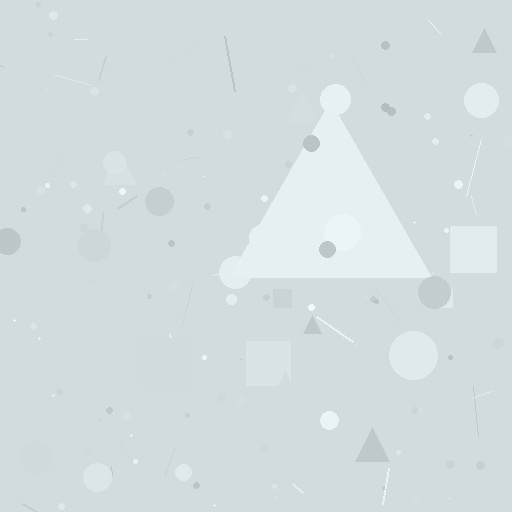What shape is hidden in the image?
A triangle is hidden in the image.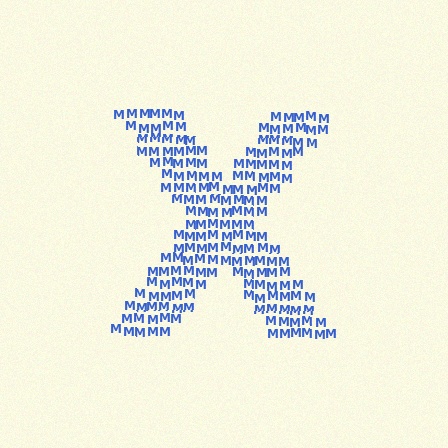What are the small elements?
The small elements are letter M's.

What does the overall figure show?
The overall figure shows the letter X.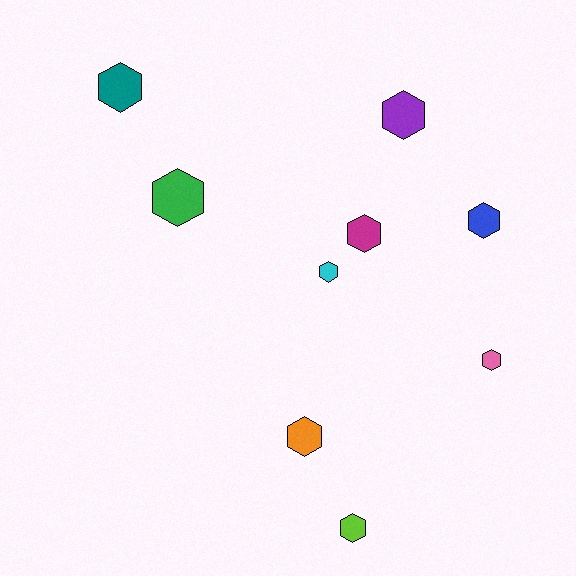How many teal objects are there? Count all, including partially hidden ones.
There is 1 teal object.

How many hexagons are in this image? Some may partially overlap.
There are 9 hexagons.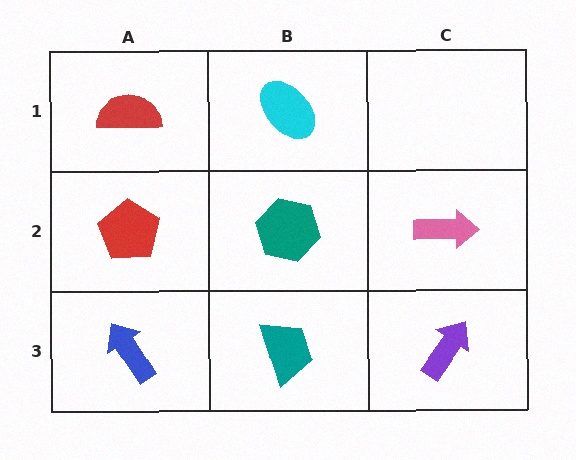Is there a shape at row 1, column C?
No, that cell is empty.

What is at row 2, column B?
A teal hexagon.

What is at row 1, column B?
A cyan ellipse.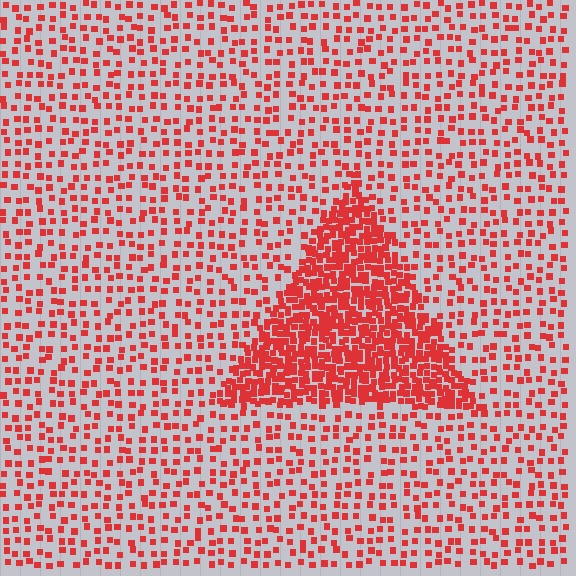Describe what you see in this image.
The image contains small red elements arranged at two different densities. A triangle-shaped region is visible where the elements are more densely packed than the surrounding area.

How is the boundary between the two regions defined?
The boundary is defined by a change in element density (approximately 3.0x ratio). All elements are the same color, size, and shape.